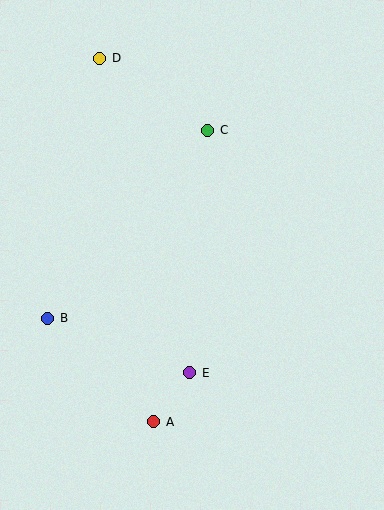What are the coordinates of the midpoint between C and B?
The midpoint between C and B is at (128, 224).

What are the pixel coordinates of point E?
Point E is at (190, 373).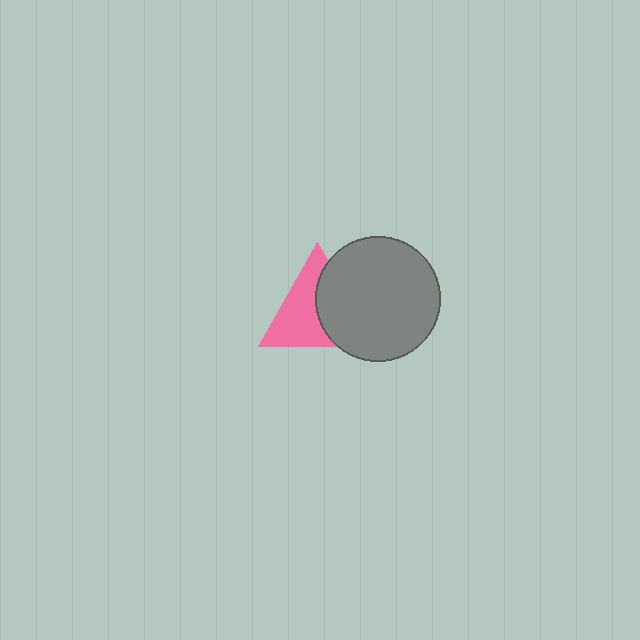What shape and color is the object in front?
The object in front is a gray circle.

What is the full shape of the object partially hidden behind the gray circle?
The partially hidden object is a pink triangle.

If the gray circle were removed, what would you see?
You would see the complete pink triangle.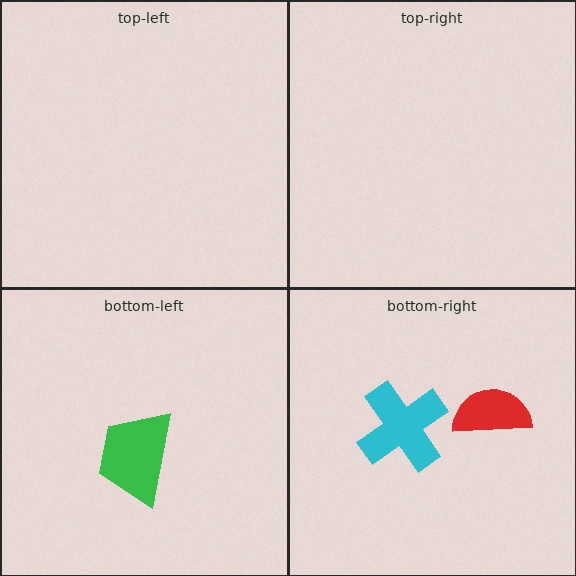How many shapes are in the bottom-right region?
2.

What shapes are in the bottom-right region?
The red semicircle, the cyan cross.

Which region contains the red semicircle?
The bottom-right region.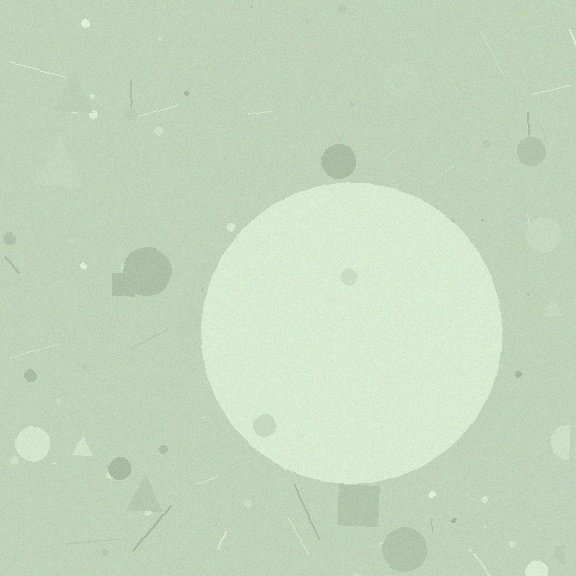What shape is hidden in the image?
A circle is hidden in the image.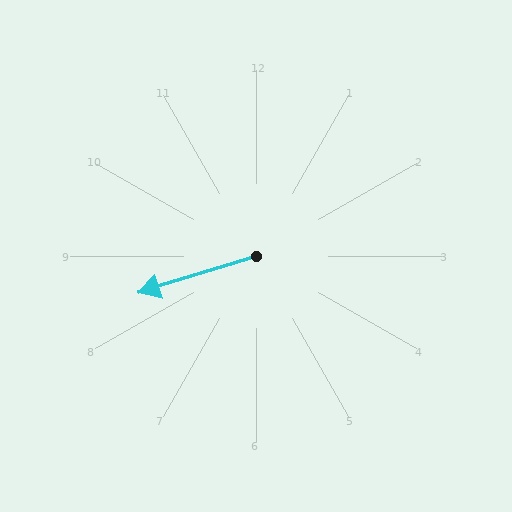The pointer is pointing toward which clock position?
Roughly 8 o'clock.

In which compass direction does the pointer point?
West.